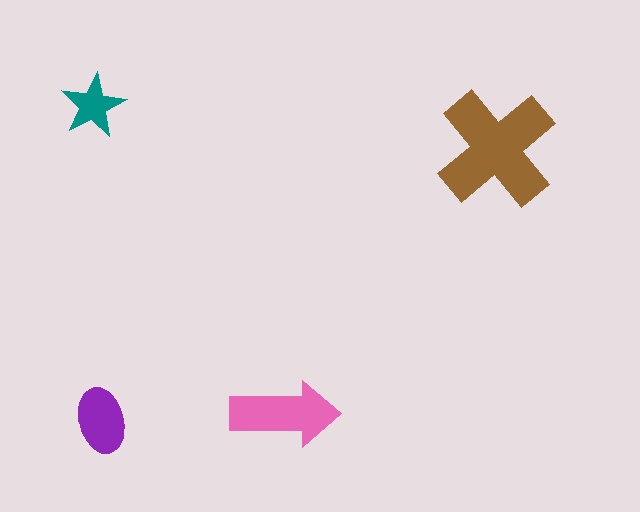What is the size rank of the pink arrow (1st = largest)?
2nd.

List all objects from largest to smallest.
The brown cross, the pink arrow, the purple ellipse, the teal star.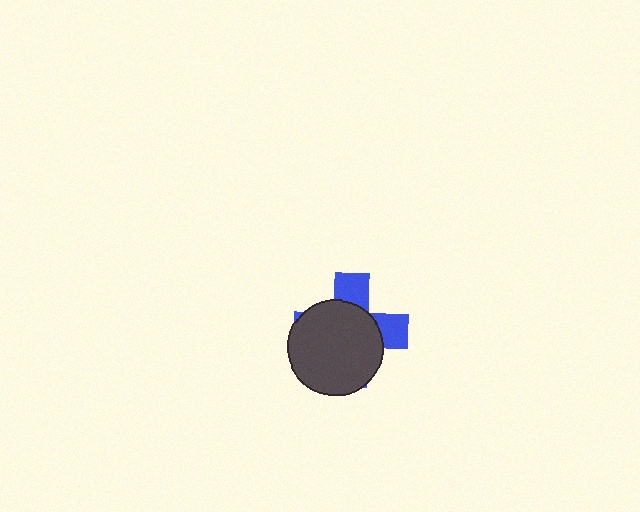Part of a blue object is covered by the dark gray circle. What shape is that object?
It is a cross.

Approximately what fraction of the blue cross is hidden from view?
Roughly 69% of the blue cross is hidden behind the dark gray circle.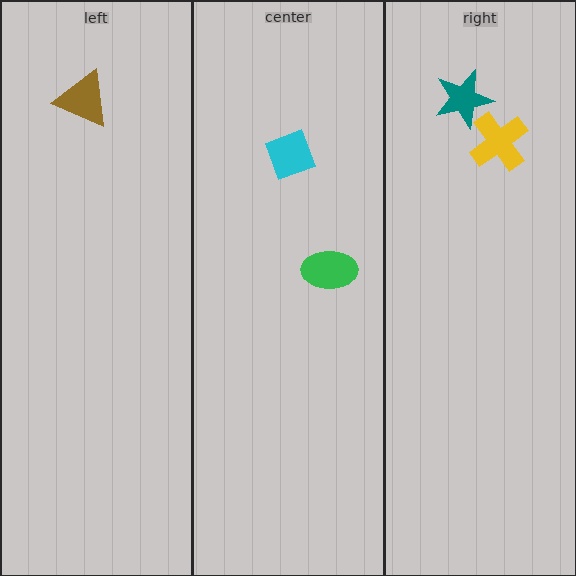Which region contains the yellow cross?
The right region.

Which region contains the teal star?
The right region.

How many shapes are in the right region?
2.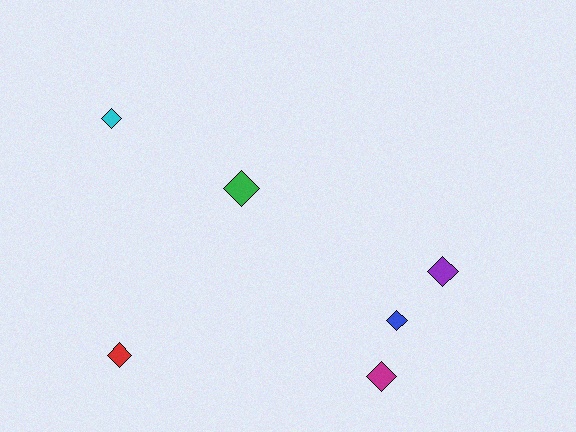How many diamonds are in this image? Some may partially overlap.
There are 6 diamonds.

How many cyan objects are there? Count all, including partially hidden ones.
There is 1 cyan object.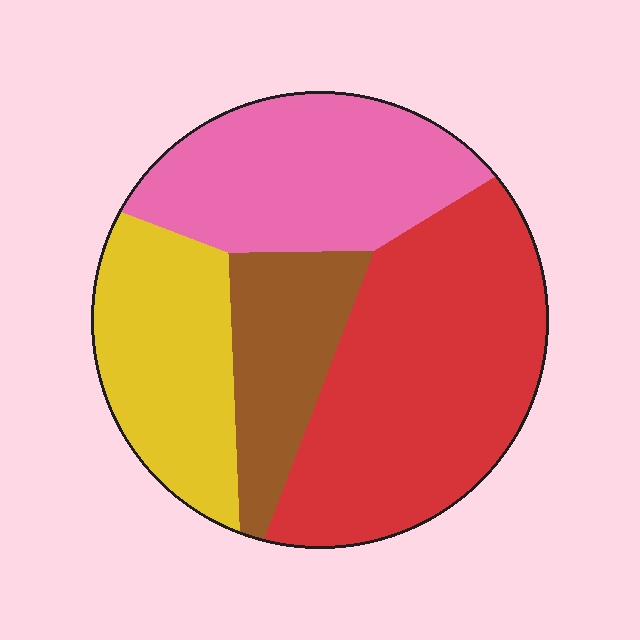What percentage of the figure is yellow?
Yellow takes up about one fifth (1/5) of the figure.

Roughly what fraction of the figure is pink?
Pink takes up about one quarter (1/4) of the figure.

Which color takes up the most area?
Red, at roughly 40%.